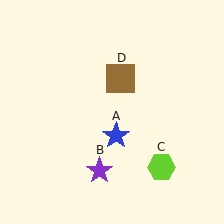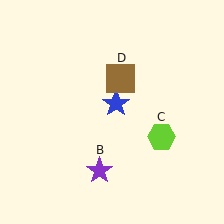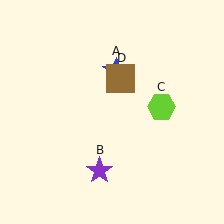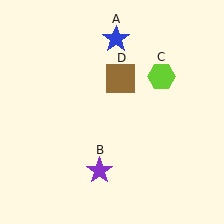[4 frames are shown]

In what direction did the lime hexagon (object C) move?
The lime hexagon (object C) moved up.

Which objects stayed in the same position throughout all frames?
Purple star (object B) and brown square (object D) remained stationary.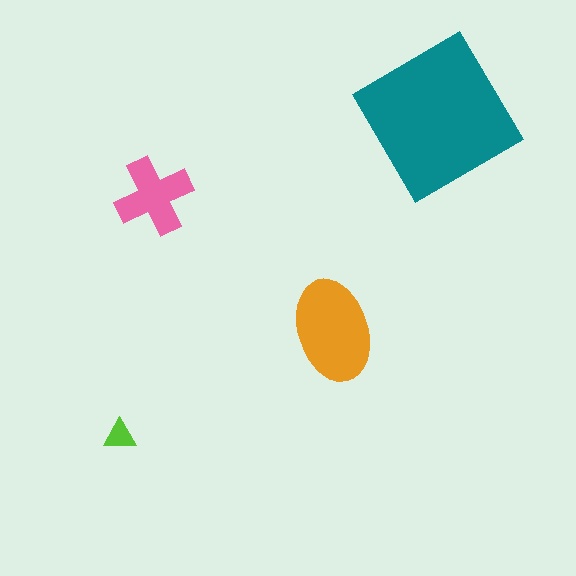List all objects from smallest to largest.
The lime triangle, the pink cross, the orange ellipse, the teal diamond.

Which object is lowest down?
The lime triangle is bottommost.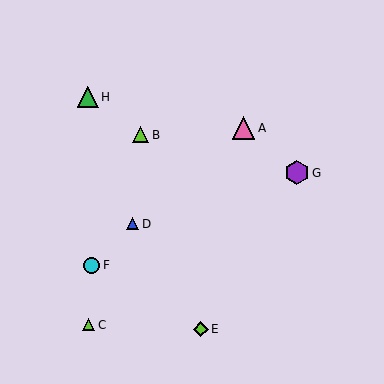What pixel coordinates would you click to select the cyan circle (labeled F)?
Click at (91, 265) to select the cyan circle F.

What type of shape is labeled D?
Shape D is a blue triangle.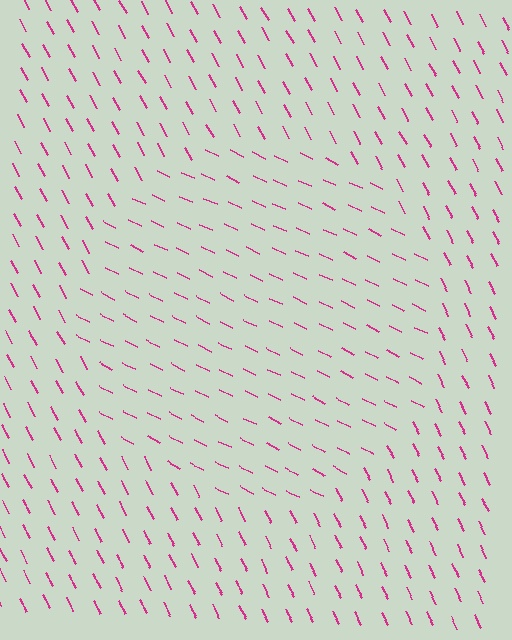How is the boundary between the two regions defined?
The boundary is defined purely by a change in line orientation (approximately 36 degrees difference). All lines are the same color and thickness.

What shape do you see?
I see a circle.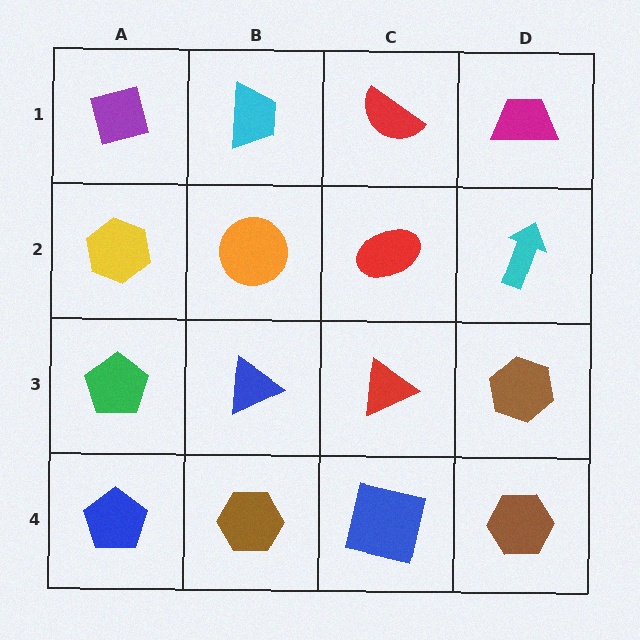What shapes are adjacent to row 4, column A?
A green pentagon (row 3, column A), a brown hexagon (row 4, column B).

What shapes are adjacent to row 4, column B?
A blue triangle (row 3, column B), a blue pentagon (row 4, column A), a blue square (row 4, column C).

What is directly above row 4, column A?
A green pentagon.